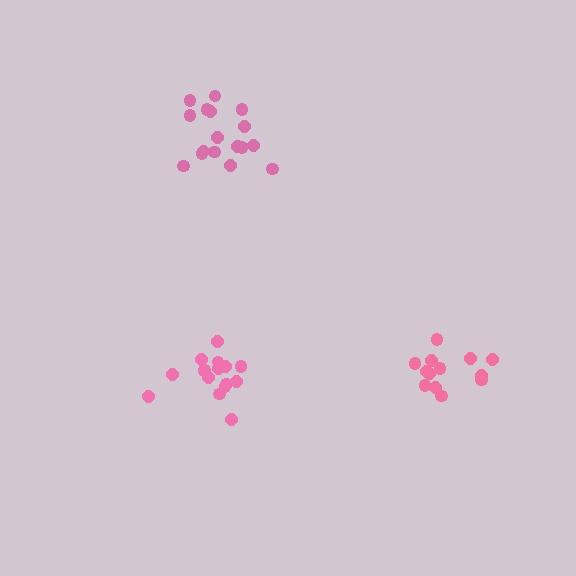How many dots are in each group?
Group 1: 17 dots, Group 2: 13 dots, Group 3: 16 dots (46 total).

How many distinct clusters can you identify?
There are 3 distinct clusters.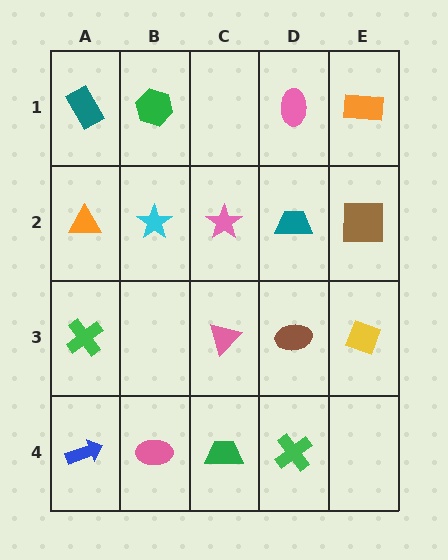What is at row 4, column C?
A green trapezoid.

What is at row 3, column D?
A brown ellipse.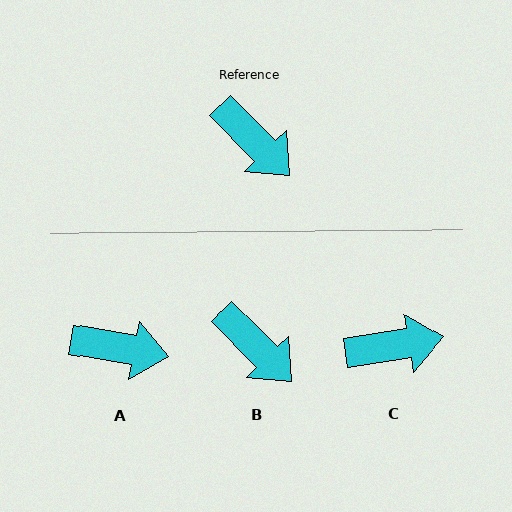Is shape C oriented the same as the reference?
No, it is off by about 54 degrees.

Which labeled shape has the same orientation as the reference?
B.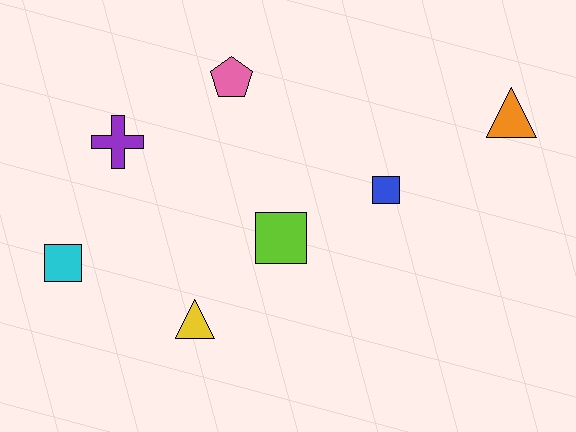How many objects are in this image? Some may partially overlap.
There are 7 objects.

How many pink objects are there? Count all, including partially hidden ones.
There is 1 pink object.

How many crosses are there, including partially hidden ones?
There is 1 cross.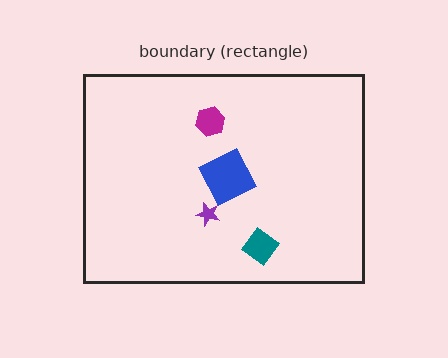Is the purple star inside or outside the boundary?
Inside.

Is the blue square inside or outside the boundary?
Inside.